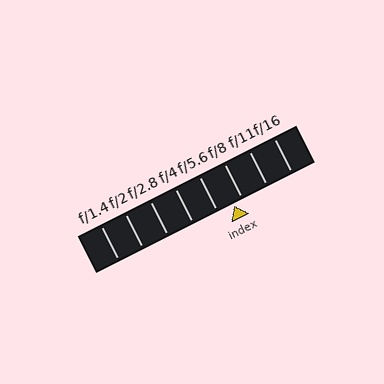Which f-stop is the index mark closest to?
The index mark is closest to f/8.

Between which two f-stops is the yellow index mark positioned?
The index mark is between f/5.6 and f/8.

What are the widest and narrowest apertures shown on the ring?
The widest aperture shown is f/1.4 and the narrowest is f/16.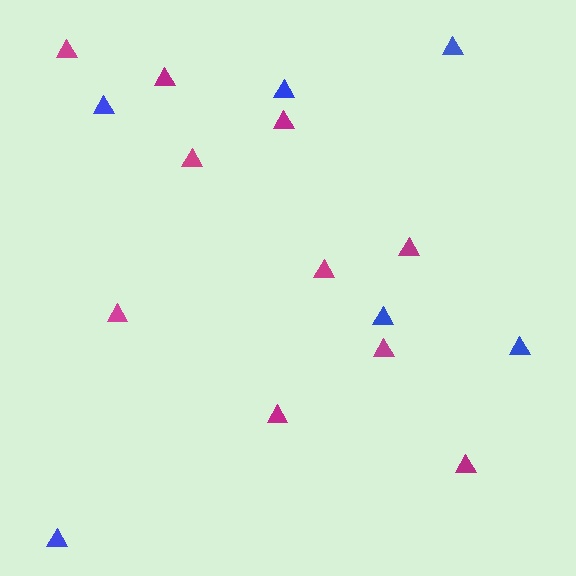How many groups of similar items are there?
There are 2 groups: one group of blue triangles (6) and one group of magenta triangles (10).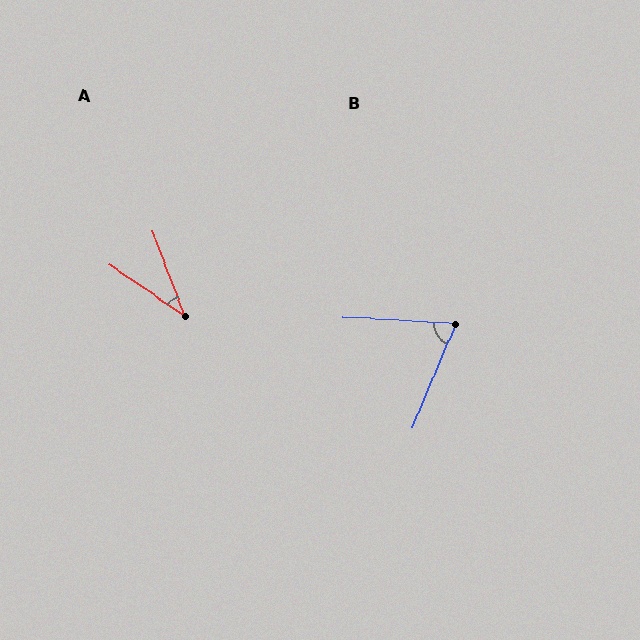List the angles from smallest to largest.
A (35°), B (70°).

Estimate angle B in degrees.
Approximately 70 degrees.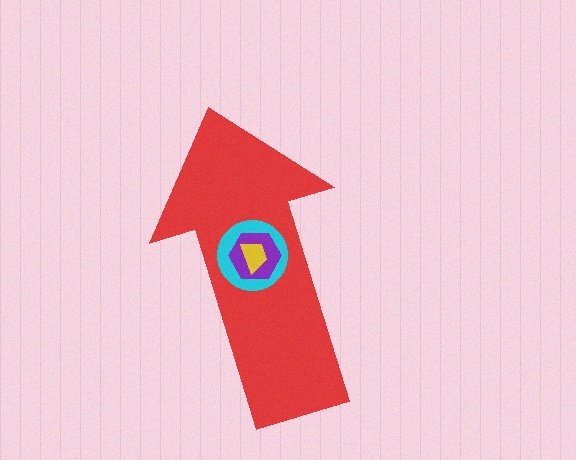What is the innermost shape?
The yellow trapezoid.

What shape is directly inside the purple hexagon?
The yellow trapezoid.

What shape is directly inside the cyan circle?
The purple hexagon.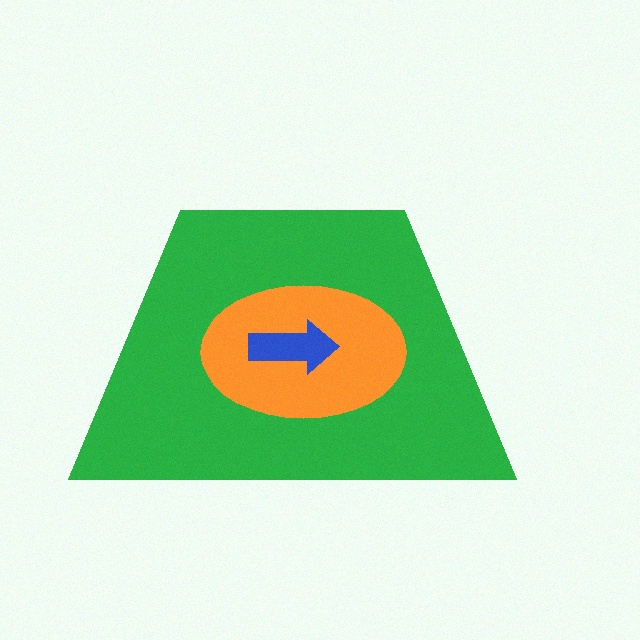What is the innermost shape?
The blue arrow.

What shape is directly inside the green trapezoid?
The orange ellipse.